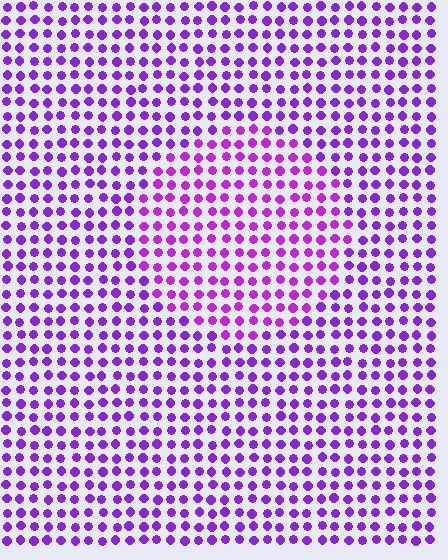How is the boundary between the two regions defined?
The boundary is defined purely by a slight shift in hue (about 20 degrees). Spacing, size, and orientation are identical on both sides.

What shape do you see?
I see a circle.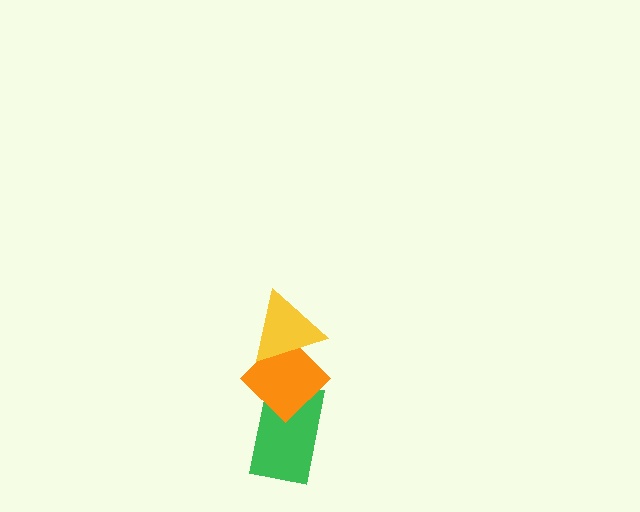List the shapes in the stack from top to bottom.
From top to bottom: the yellow triangle, the orange diamond, the green rectangle.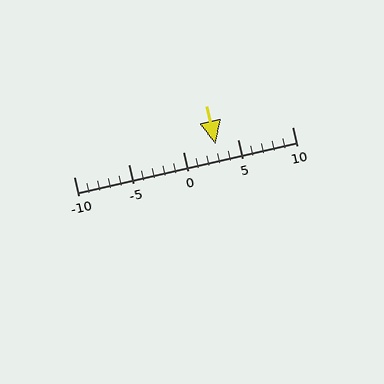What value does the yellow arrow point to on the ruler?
The yellow arrow points to approximately 3.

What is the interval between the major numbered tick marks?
The major tick marks are spaced 5 units apart.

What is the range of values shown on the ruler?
The ruler shows values from -10 to 10.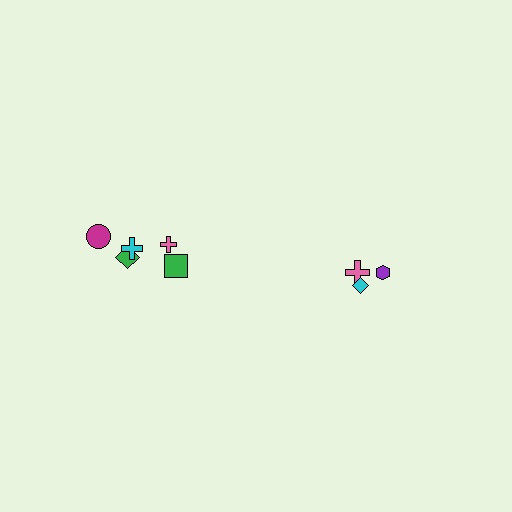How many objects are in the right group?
There are 3 objects.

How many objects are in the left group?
There are 5 objects.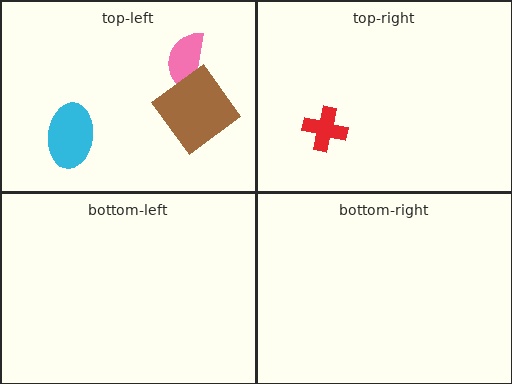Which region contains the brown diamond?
The top-left region.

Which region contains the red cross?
The top-right region.